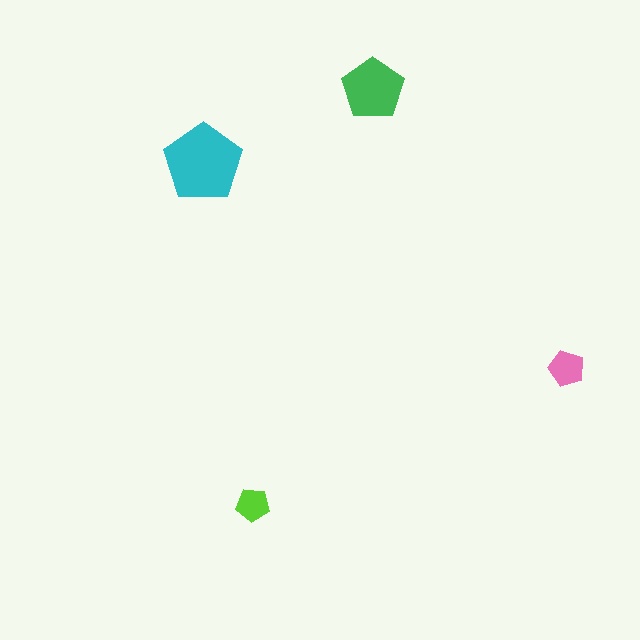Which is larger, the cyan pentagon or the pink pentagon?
The cyan one.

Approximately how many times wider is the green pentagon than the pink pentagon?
About 1.5 times wider.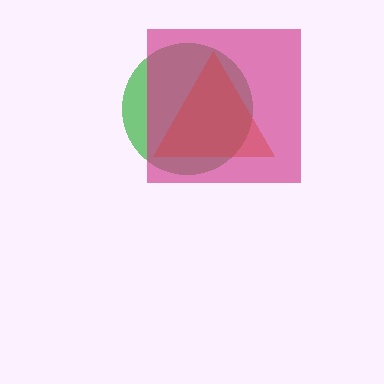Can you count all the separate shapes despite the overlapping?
Yes, there are 3 separate shapes.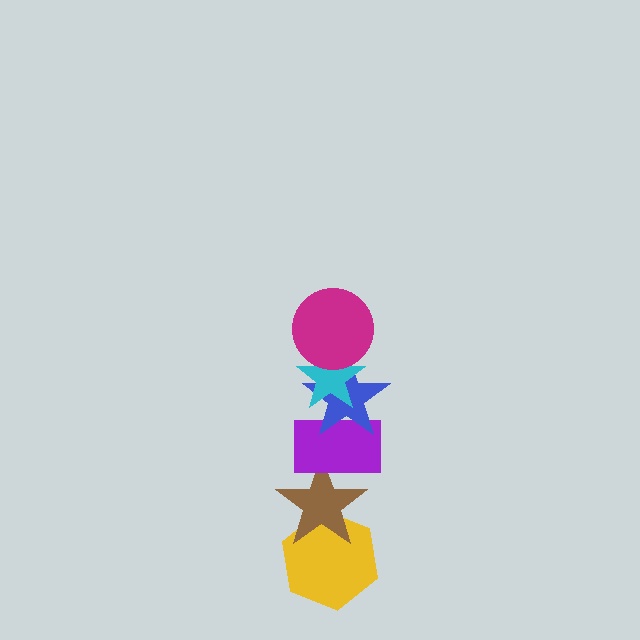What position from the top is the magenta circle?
The magenta circle is 1st from the top.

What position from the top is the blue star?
The blue star is 3rd from the top.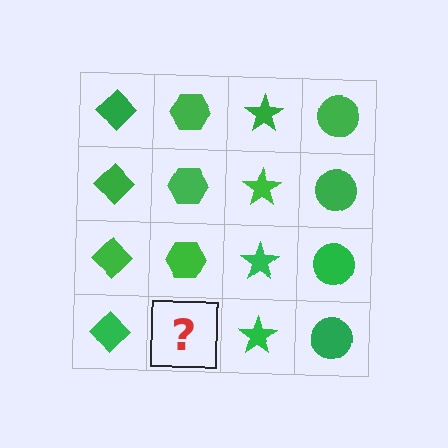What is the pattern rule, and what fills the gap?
The rule is that each column has a consistent shape. The gap should be filled with a green hexagon.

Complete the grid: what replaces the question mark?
The question mark should be replaced with a green hexagon.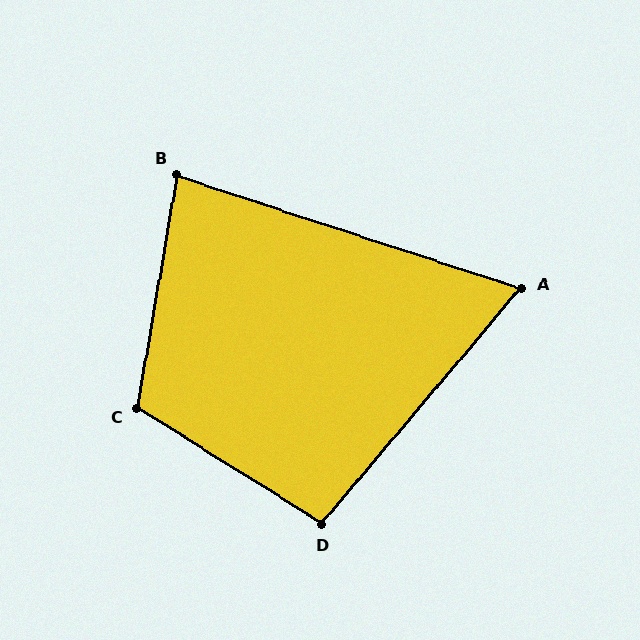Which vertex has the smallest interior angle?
A, at approximately 68 degrees.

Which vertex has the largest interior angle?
C, at approximately 112 degrees.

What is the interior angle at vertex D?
Approximately 98 degrees (obtuse).